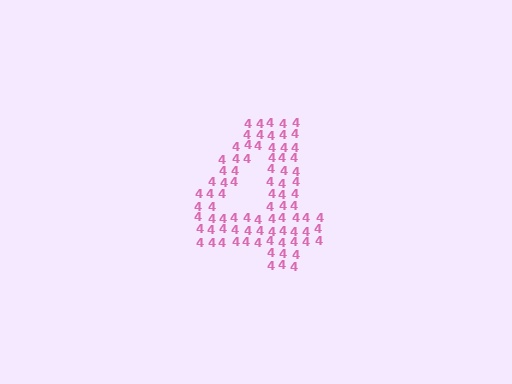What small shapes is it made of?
It is made of small digit 4's.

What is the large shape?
The large shape is the digit 4.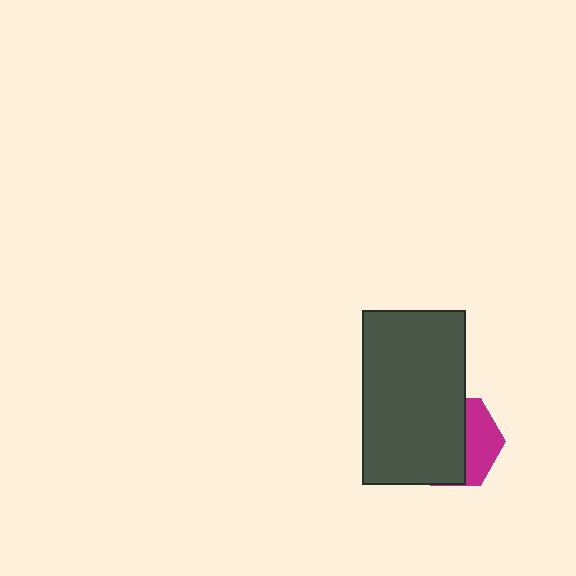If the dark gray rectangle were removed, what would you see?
You would see the complete magenta hexagon.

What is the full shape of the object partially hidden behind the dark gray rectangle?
The partially hidden object is a magenta hexagon.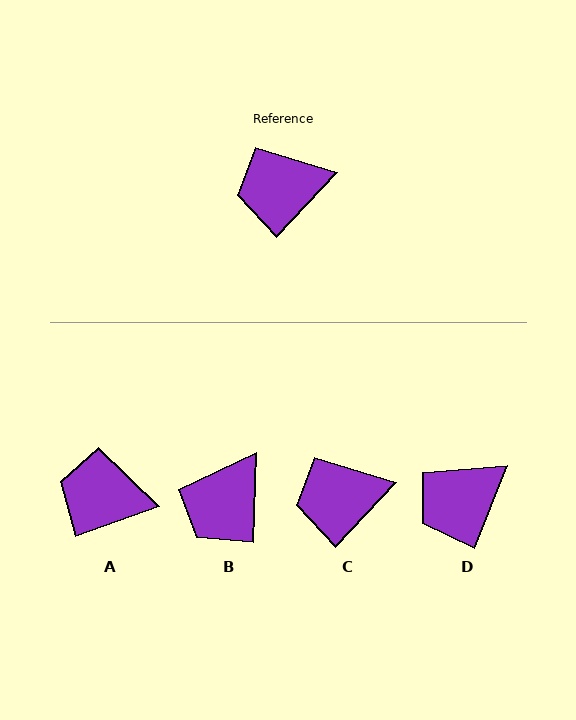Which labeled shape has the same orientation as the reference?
C.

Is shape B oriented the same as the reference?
No, it is off by about 42 degrees.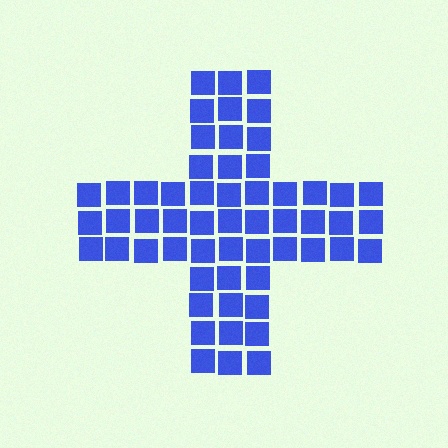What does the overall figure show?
The overall figure shows a cross.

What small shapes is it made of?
It is made of small squares.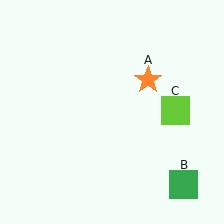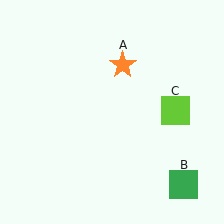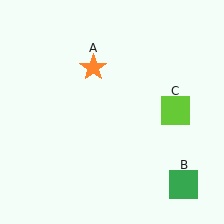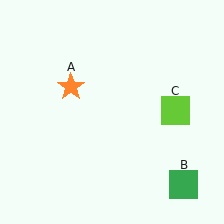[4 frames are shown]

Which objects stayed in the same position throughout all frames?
Green square (object B) and lime square (object C) remained stationary.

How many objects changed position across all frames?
1 object changed position: orange star (object A).